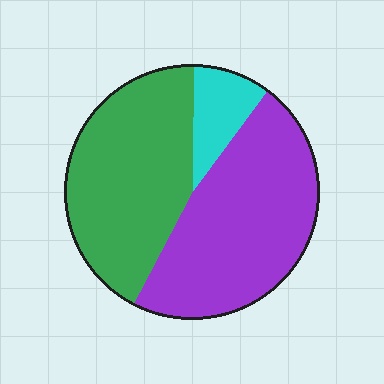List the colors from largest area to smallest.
From largest to smallest: purple, green, cyan.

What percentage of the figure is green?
Green covers 43% of the figure.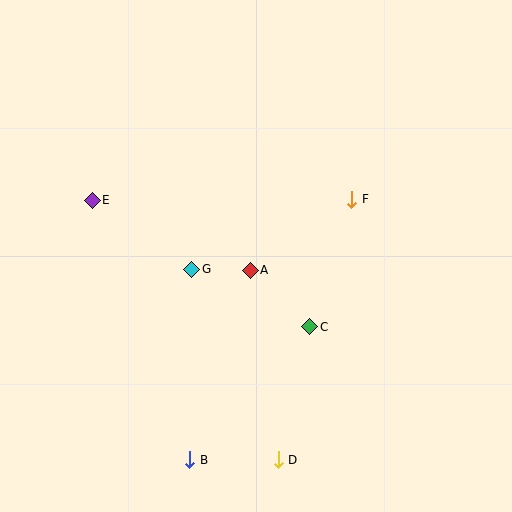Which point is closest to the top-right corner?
Point F is closest to the top-right corner.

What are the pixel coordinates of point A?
Point A is at (250, 270).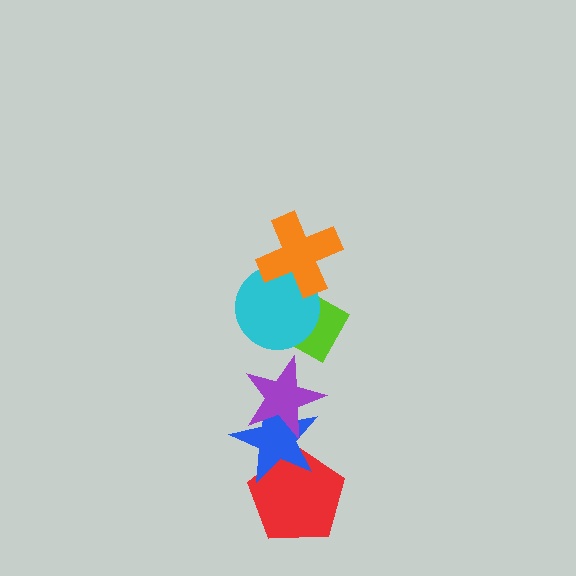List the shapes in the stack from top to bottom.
From top to bottom: the orange cross, the cyan circle, the lime rectangle, the purple star, the blue star, the red pentagon.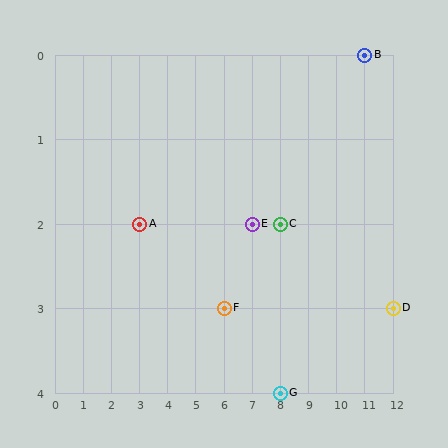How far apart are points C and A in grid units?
Points C and A are 5 columns apart.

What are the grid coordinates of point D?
Point D is at grid coordinates (12, 3).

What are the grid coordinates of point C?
Point C is at grid coordinates (8, 2).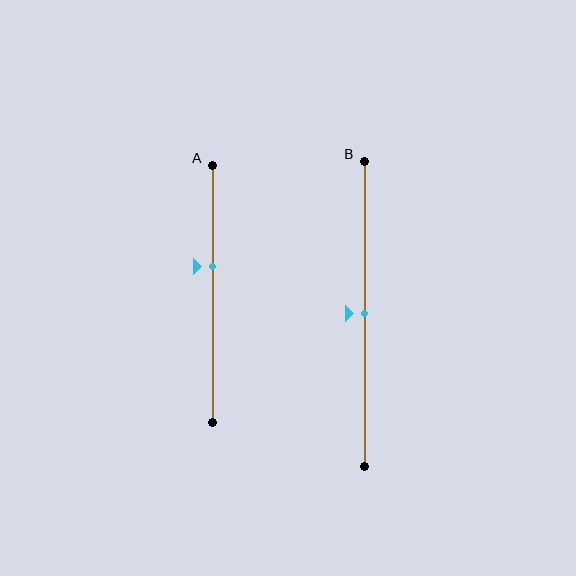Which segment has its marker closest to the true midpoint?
Segment B has its marker closest to the true midpoint.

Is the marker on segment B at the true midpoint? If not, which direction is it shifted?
Yes, the marker on segment B is at the true midpoint.